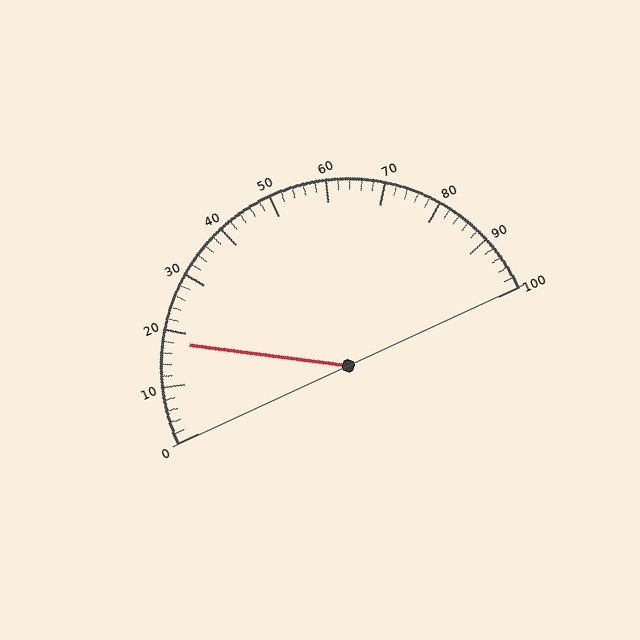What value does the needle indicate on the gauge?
The needle indicates approximately 18.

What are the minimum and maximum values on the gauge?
The gauge ranges from 0 to 100.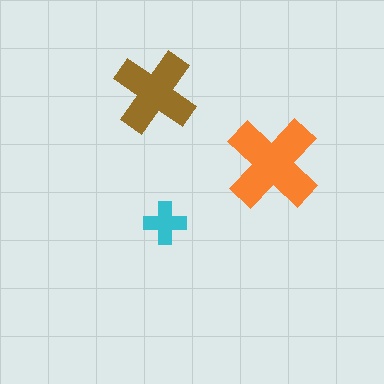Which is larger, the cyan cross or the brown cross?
The brown one.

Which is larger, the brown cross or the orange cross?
The orange one.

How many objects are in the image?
There are 3 objects in the image.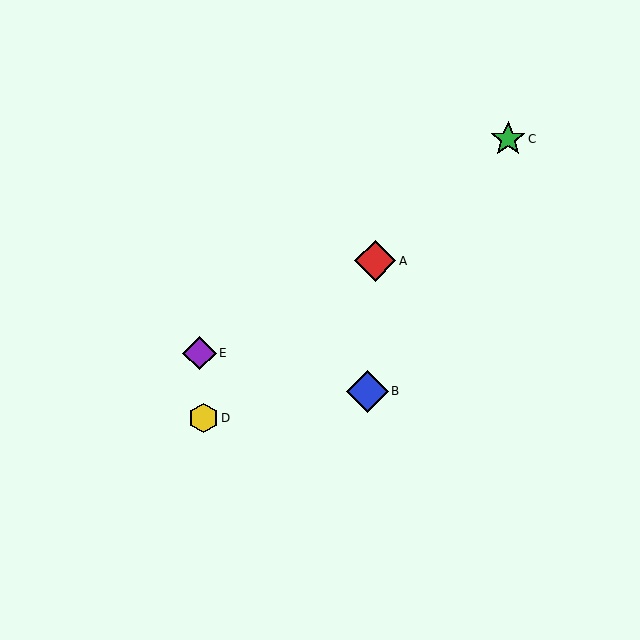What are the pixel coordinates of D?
Object D is at (204, 418).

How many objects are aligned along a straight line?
3 objects (A, C, D) are aligned along a straight line.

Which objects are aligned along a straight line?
Objects A, C, D are aligned along a straight line.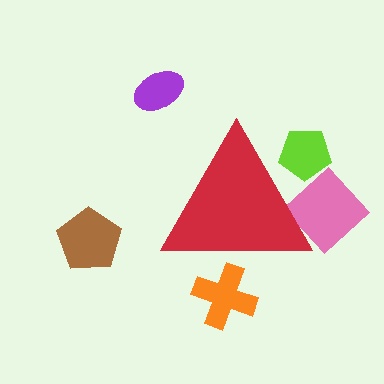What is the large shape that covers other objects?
A red triangle.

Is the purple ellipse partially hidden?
No, the purple ellipse is fully visible.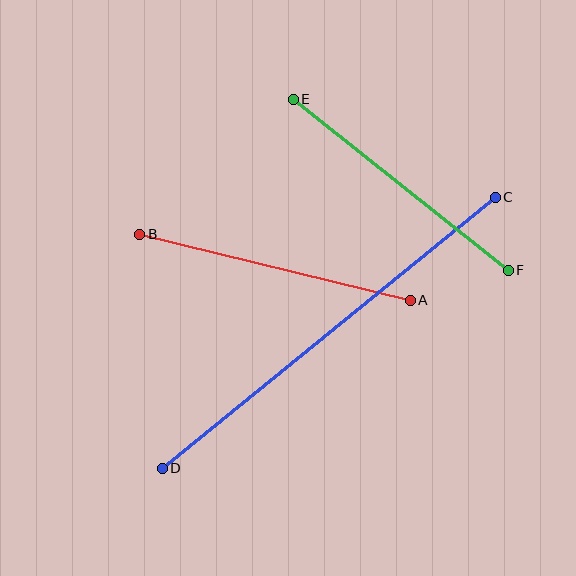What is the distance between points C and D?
The distance is approximately 429 pixels.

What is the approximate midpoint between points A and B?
The midpoint is at approximately (275, 267) pixels.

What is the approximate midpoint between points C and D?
The midpoint is at approximately (329, 333) pixels.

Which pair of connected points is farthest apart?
Points C and D are farthest apart.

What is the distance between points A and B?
The distance is approximately 279 pixels.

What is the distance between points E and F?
The distance is approximately 275 pixels.